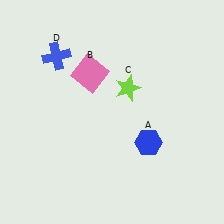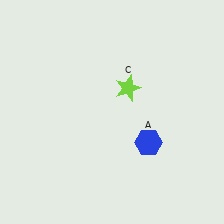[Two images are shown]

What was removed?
The pink square (B), the blue cross (D) were removed in Image 2.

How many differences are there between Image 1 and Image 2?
There are 2 differences between the two images.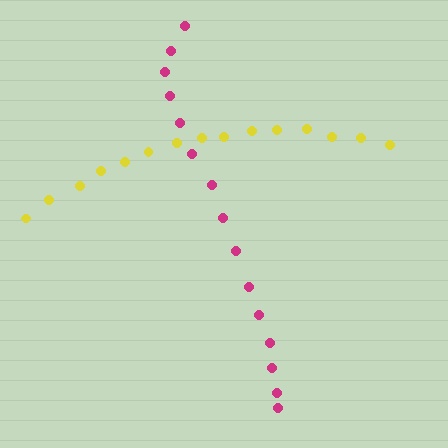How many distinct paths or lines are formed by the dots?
There are 2 distinct paths.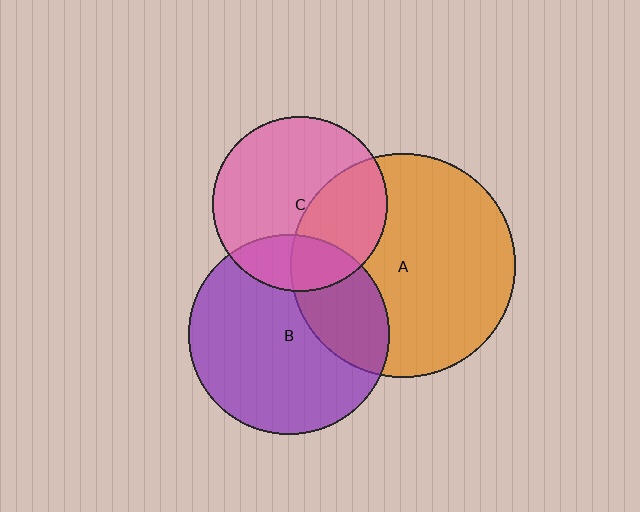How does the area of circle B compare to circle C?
Approximately 1.3 times.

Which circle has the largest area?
Circle A (orange).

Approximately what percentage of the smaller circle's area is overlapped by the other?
Approximately 35%.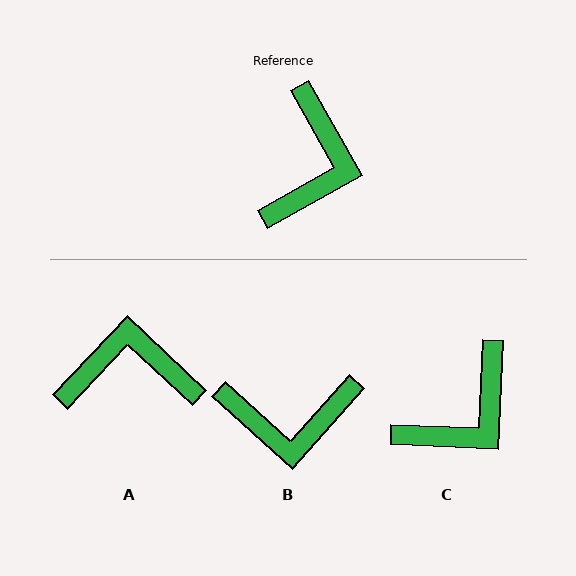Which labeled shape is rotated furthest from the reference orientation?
A, about 107 degrees away.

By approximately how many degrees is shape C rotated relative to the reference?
Approximately 32 degrees clockwise.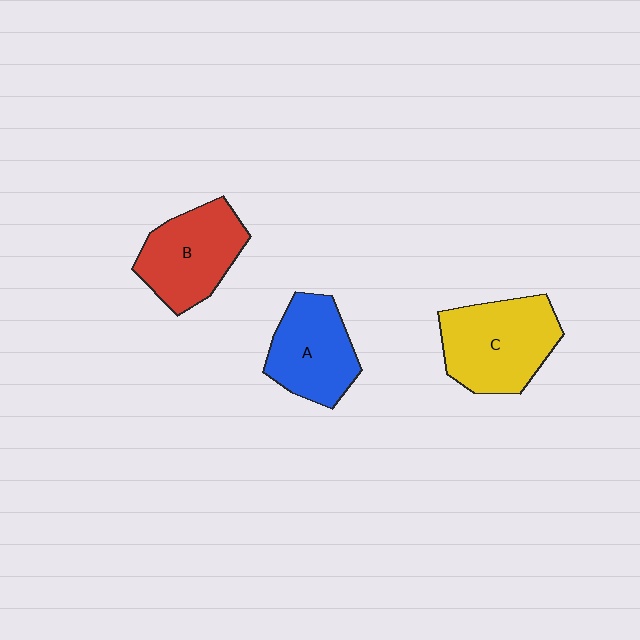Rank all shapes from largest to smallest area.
From largest to smallest: C (yellow), B (red), A (blue).